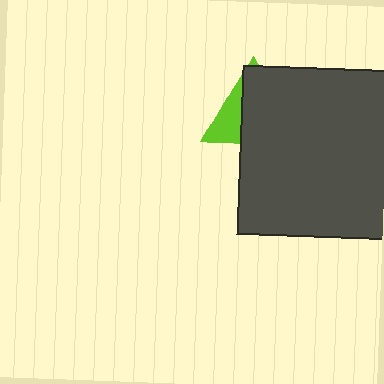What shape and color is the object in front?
The object in front is a dark gray square.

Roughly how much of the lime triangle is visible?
A small part of it is visible (roughly 32%).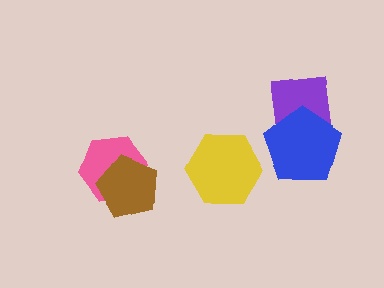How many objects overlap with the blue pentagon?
1 object overlaps with the blue pentagon.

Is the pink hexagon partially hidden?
Yes, it is partially covered by another shape.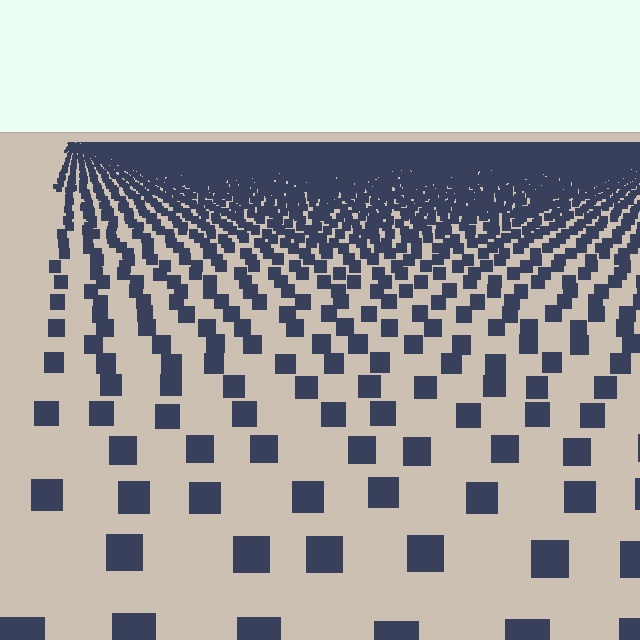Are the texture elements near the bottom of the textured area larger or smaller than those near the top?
Larger. Near the bottom, elements are closer to the viewer and appear at a bigger on-screen size.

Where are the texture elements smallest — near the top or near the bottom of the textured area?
Near the top.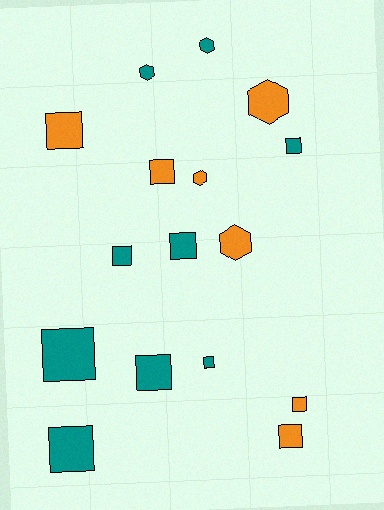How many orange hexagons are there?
There are 3 orange hexagons.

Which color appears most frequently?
Teal, with 9 objects.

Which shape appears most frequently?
Square, with 11 objects.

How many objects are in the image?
There are 16 objects.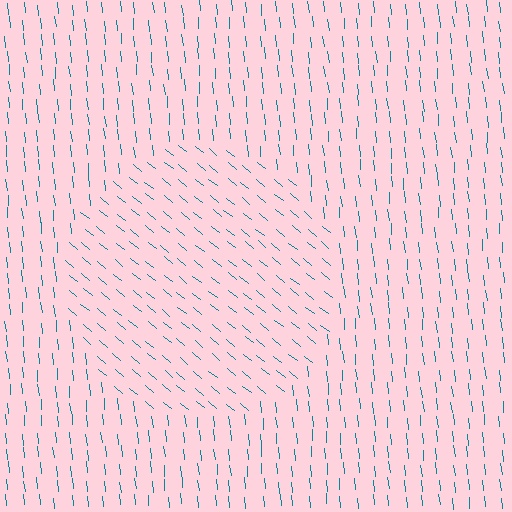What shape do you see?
I see a circle.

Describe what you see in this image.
The image is filled with small teal line segments. A circle region in the image has lines oriented differently from the surrounding lines, creating a visible texture boundary.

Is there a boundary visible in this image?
Yes, there is a texture boundary formed by a change in line orientation.